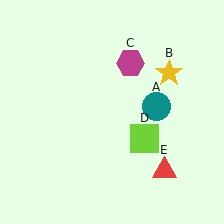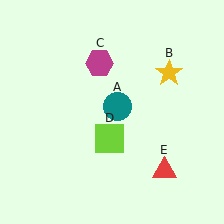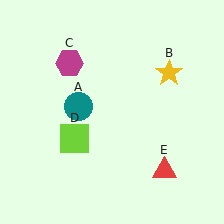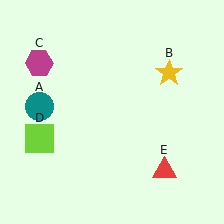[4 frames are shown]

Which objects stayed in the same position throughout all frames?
Yellow star (object B) and red triangle (object E) remained stationary.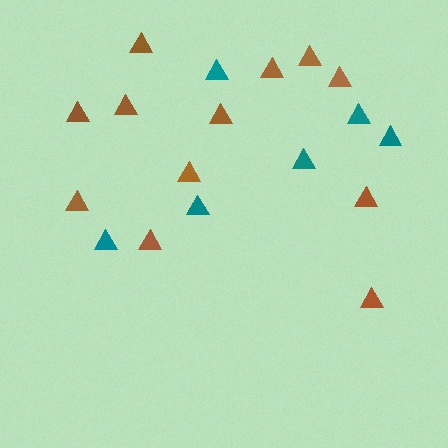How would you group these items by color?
There are 2 groups: one group of brown triangles (12) and one group of teal triangles (6).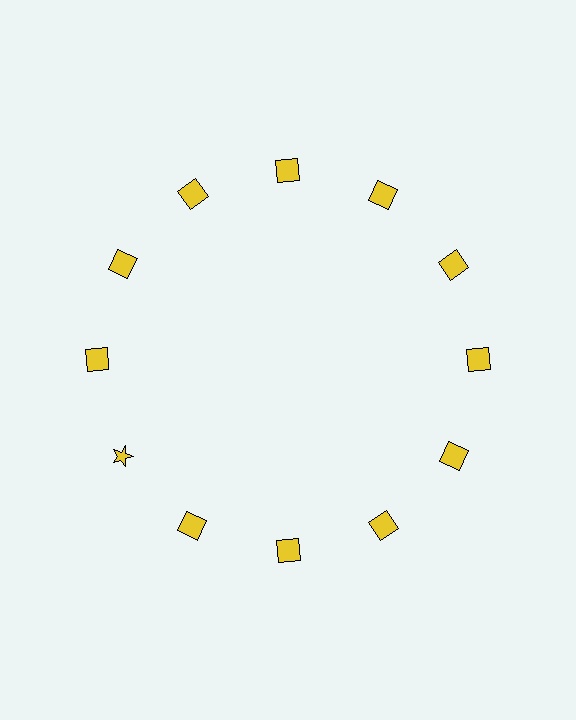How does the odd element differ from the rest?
It has a different shape: star instead of square.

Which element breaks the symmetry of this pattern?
The yellow star at roughly the 8 o'clock position breaks the symmetry. All other shapes are yellow squares.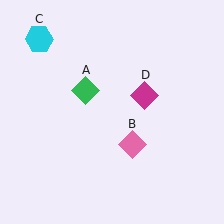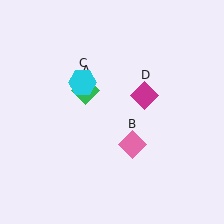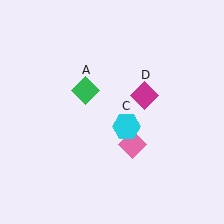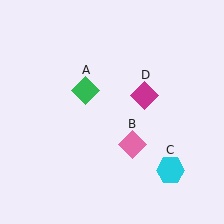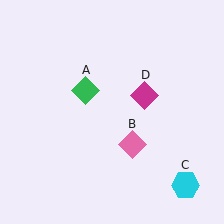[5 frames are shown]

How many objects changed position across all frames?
1 object changed position: cyan hexagon (object C).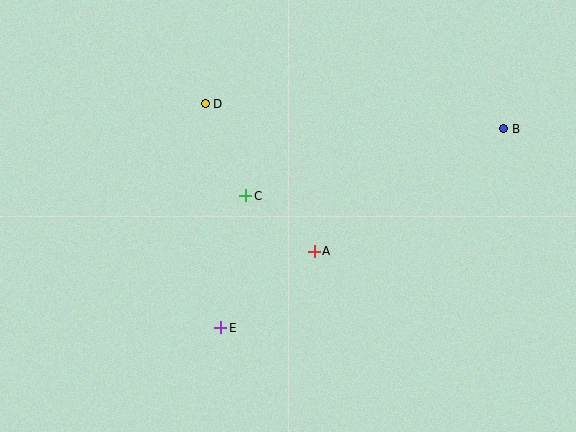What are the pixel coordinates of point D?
Point D is at (205, 104).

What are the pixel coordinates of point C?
Point C is at (246, 196).